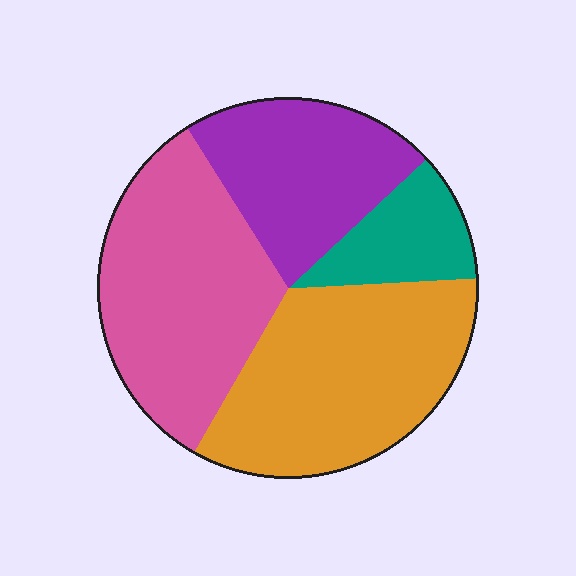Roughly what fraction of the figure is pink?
Pink covers about 35% of the figure.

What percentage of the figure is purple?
Purple takes up about one fifth (1/5) of the figure.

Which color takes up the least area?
Teal, at roughly 10%.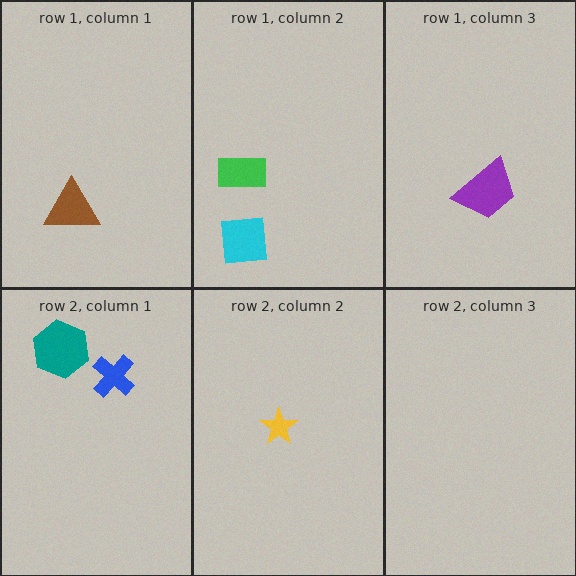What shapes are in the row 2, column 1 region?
The teal hexagon, the blue cross.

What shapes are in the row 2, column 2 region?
The yellow star.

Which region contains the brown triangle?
The row 1, column 1 region.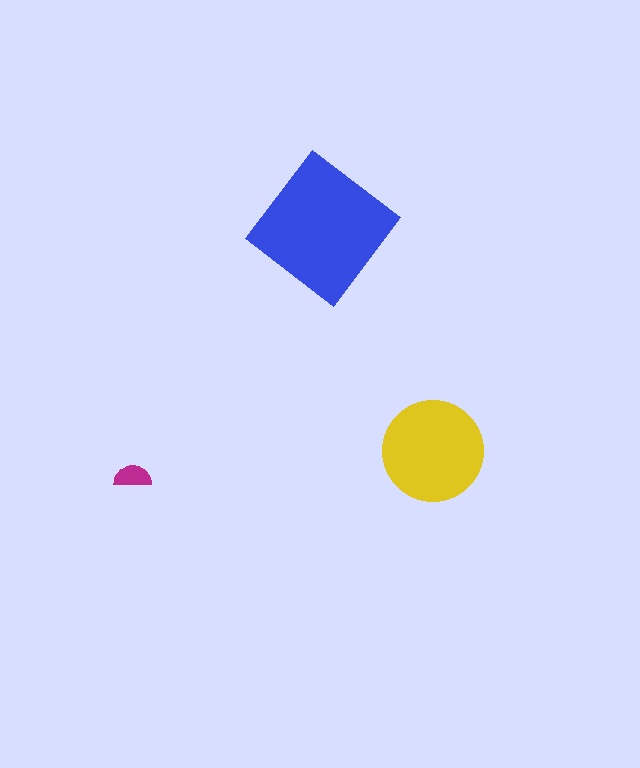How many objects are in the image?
There are 3 objects in the image.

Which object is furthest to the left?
The magenta semicircle is leftmost.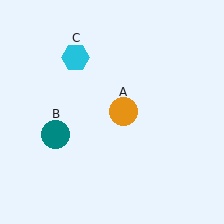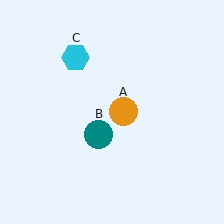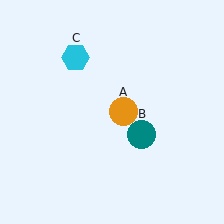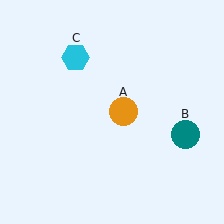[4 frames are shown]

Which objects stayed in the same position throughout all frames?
Orange circle (object A) and cyan hexagon (object C) remained stationary.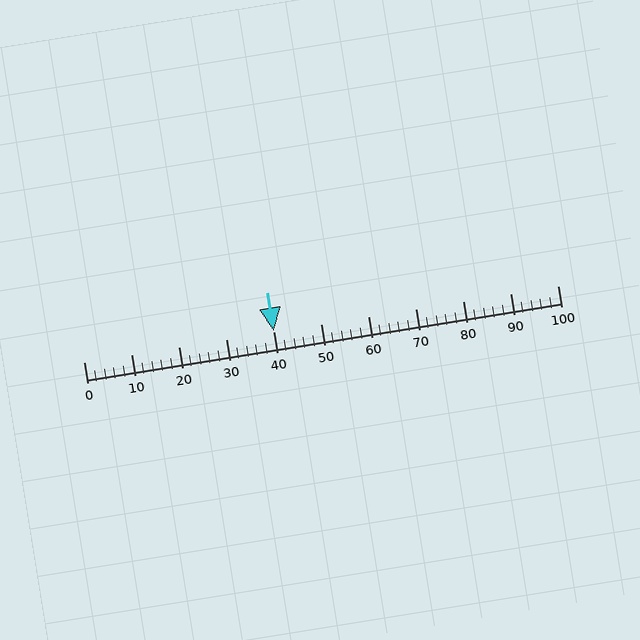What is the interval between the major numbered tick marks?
The major tick marks are spaced 10 units apart.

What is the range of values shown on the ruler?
The ruler shows values from 0 to 100.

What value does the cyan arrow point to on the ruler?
The cyan arrow points to approximately 40.